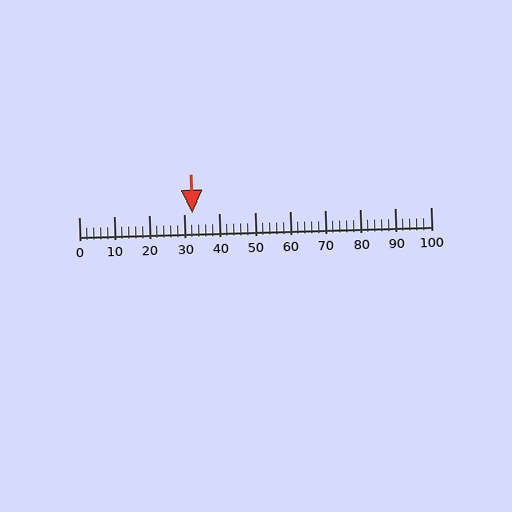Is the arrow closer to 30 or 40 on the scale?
The arrow is closer to 30.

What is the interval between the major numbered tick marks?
The major tick marks are spaced 10 units apart.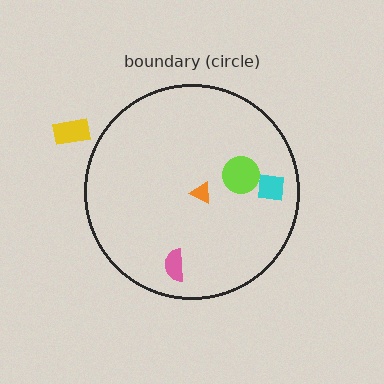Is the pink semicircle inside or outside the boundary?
Inside.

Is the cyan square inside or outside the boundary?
Inside.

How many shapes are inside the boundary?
4 inside, 1 outside.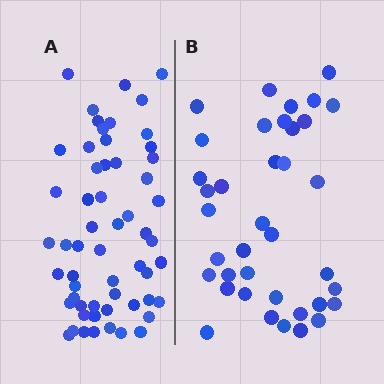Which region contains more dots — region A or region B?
Region A (the left region) has more dots.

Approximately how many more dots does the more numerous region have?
Region A has approximately 20 more dots than region B.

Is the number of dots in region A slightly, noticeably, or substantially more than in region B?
Region A has substantially more. The ratio is roughly 1.5 to 1.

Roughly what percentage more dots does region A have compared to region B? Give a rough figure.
About 50% more.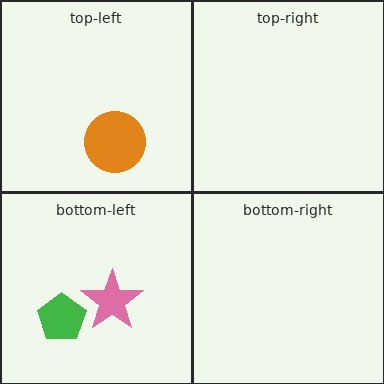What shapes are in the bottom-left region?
The pink star, the green pentagon.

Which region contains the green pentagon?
The bottom-left region.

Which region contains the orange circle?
The top-left region.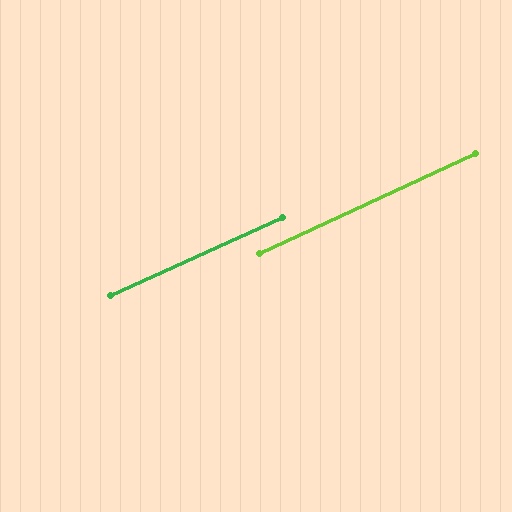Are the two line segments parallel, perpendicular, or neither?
Parallel — their directions differ by only 0.4°.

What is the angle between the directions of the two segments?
Approximately 0 degrees.